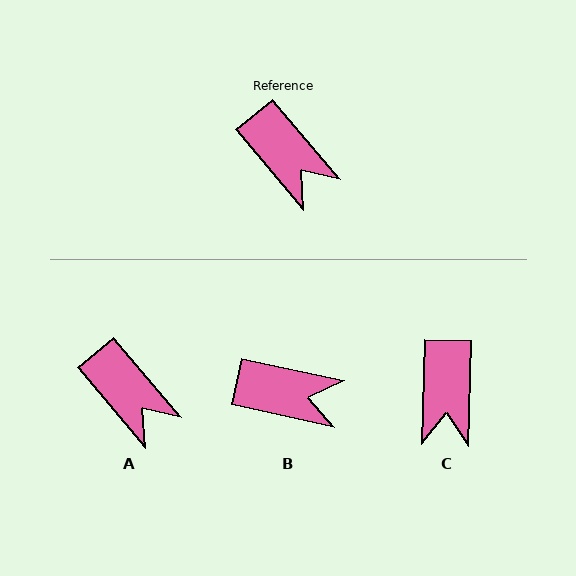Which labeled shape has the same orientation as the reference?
A.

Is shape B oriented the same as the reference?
No, it is off by about 38 degrees.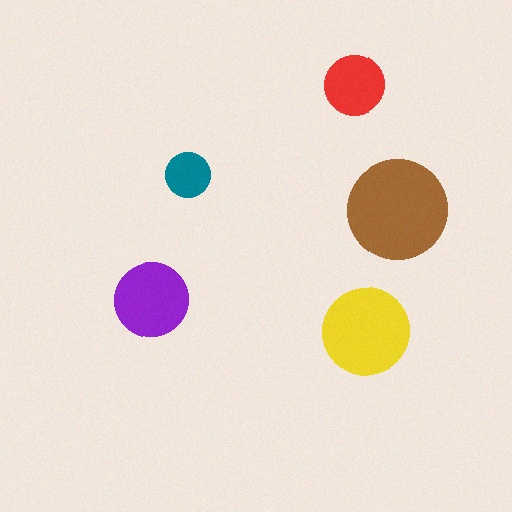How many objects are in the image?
There are 5 objects in the image.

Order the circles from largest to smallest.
the brown one, the yellow one, the purple one, the red one, the teal one.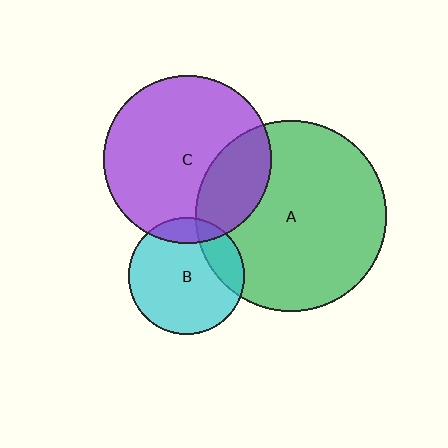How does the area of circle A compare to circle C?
Approximately 1.3 times.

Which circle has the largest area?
Circle A (green).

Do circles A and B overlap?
Yes.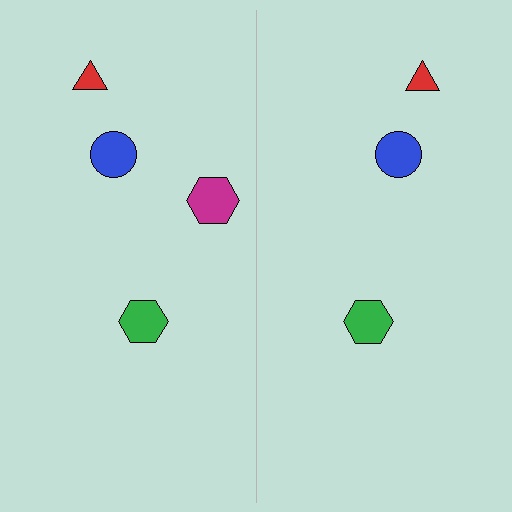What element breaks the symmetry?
A magenta hexagon is missing from the right side.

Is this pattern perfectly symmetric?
No, the pattern is not perfectly symmetric. A magenta hexagon is missing from the right side.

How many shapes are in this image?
There are 7 shapes in this image.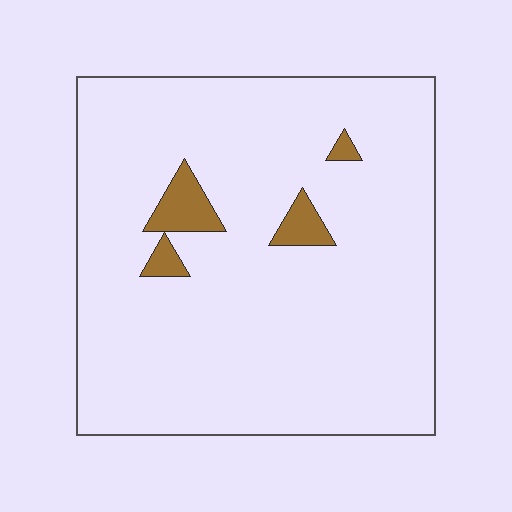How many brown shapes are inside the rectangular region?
4.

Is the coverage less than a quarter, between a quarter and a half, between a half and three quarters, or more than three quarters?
Less than a quarter.